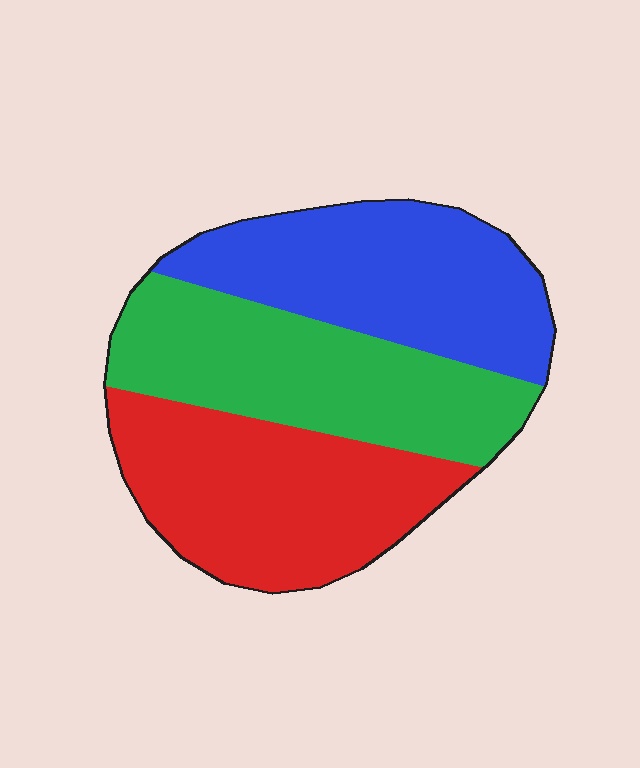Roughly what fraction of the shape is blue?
Blue takes up about one third (1/3) of the shape.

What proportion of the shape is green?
Green takes up between a third and a half of the shape.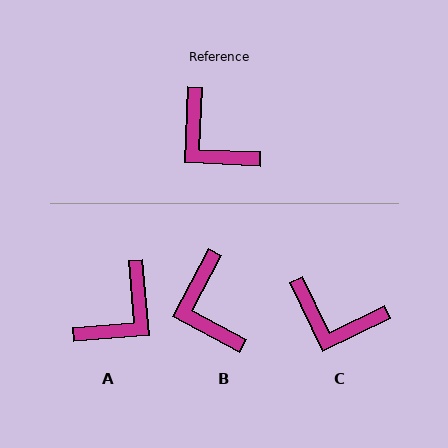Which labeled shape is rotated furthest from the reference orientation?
A, about 98 degrees away.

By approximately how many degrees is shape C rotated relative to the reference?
Approximately 29 degrees counter-clockwise.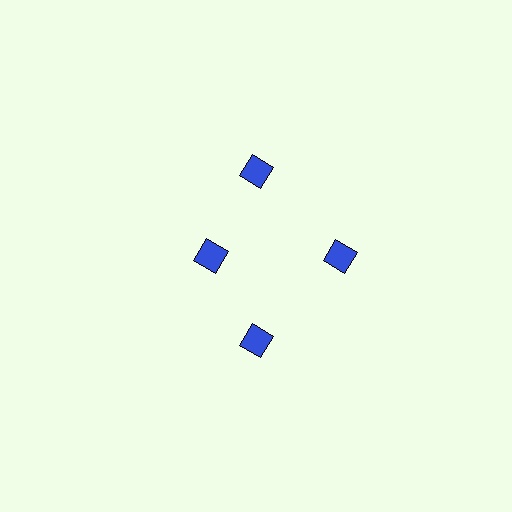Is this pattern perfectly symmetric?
No. The 4 blue diamonds are arranged in a ring, but one element near the 9 o'clock position is pulled inward toward the center, breaking the 4-fold rotational symmetry.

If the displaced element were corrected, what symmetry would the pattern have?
It would have 4-fold rotational symmetry — the pattern would map onto itself every 90 degrees.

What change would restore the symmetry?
The symmetry would be restored by moving it outward, back onto the ring so that all 4 diamonds sit at equal angles and equal distance from the center.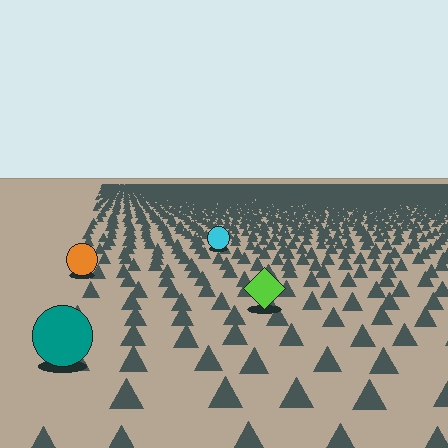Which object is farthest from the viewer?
The cyan circle is farthest from the viewer. It appears smaller and the ground texture around it is denser.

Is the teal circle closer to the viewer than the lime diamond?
Yes. The teal circle is closer — you can tell from the texture gradient: the ground texture is coarser near it.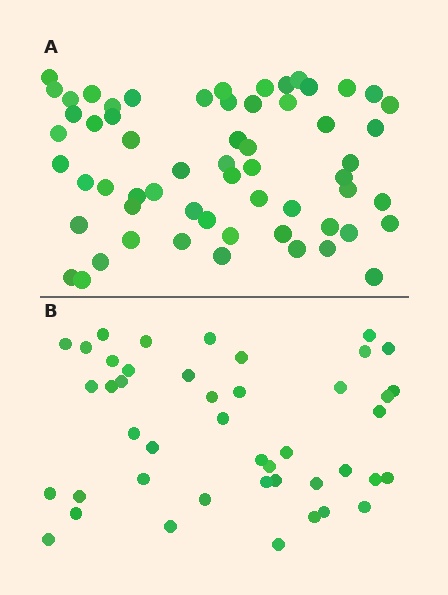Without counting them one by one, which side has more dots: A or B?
Region A (the top region) has more dots.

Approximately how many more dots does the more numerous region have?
Region A has approximately 15 more dots than region B.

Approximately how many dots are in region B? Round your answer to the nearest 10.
About 40 dots. (The exact count is 44, which rounds to 40.)